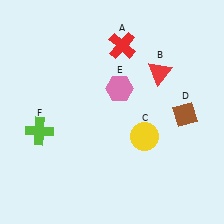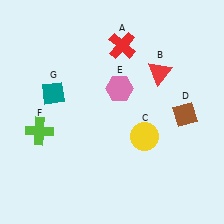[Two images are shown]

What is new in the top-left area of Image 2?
A teal diamond (G) was added in the top-left area of Image 2.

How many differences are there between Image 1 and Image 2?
There is 1 difference between the two images.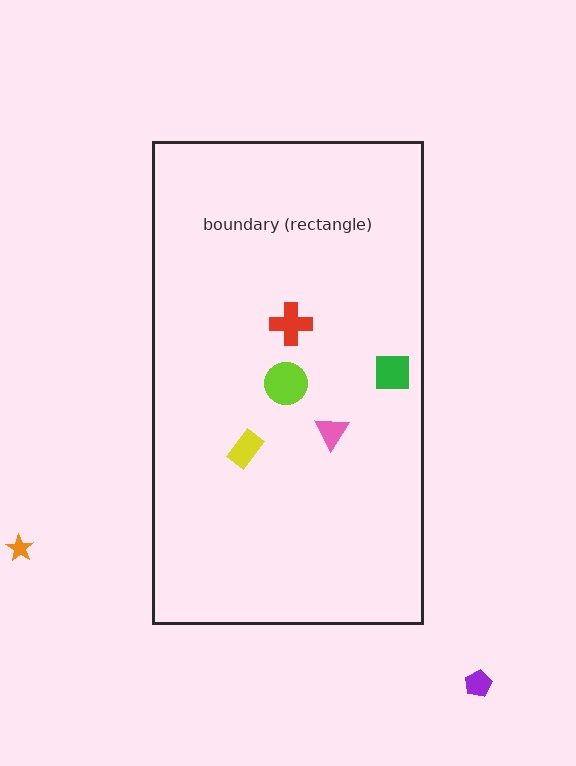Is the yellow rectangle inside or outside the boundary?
Inside.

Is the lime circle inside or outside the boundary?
Inside.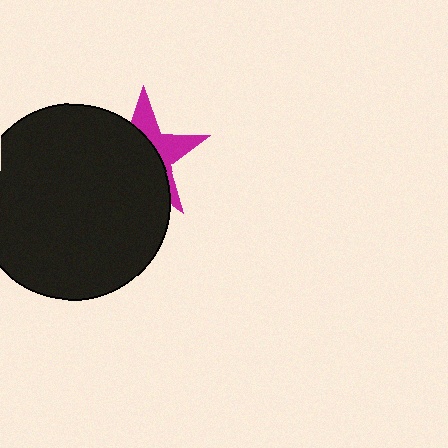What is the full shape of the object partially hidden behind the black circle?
The partially hidden object is a magenta star.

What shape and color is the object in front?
The object in front is a black circle.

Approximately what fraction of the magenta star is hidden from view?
Roughly 64% of the magenta star is hidden behind the black circle.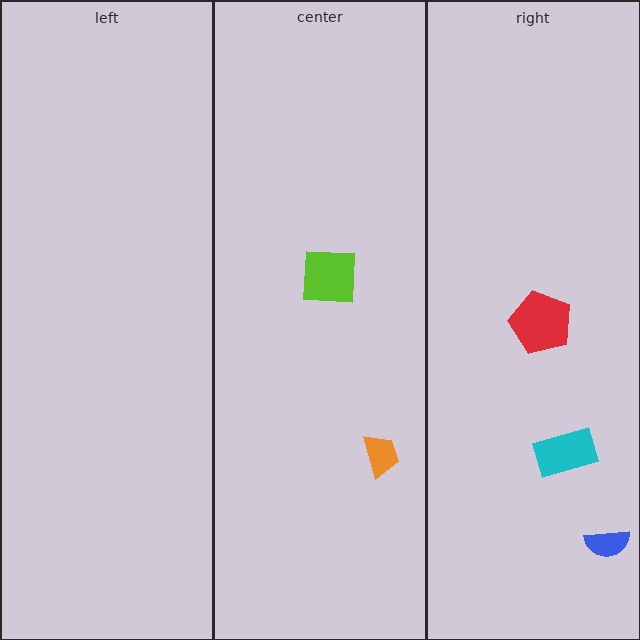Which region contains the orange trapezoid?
The center region.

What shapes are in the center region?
The lime square, the orange trapezoid.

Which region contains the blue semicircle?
The right region.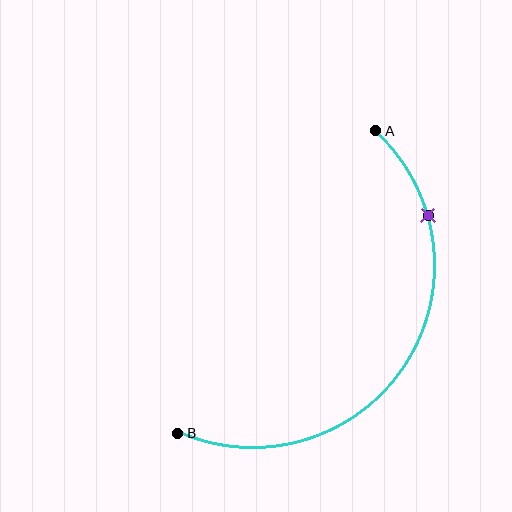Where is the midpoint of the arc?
The arc midpoint is the point on the curve farthest from the straight line joining A and B. It sits to the right of that line.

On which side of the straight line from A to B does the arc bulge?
The arc bulges to the right of the straight line connecting A and B.